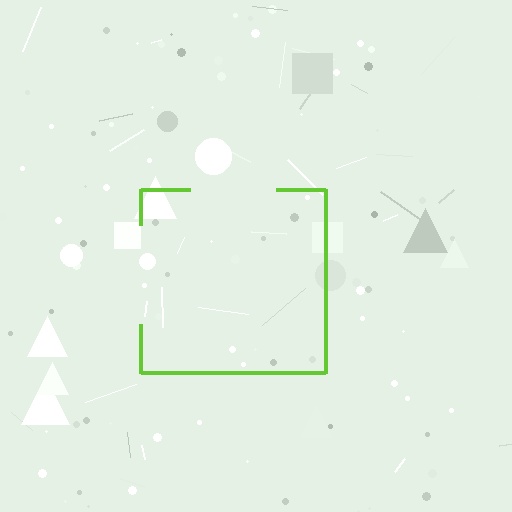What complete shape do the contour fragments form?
The contour fragments form a square.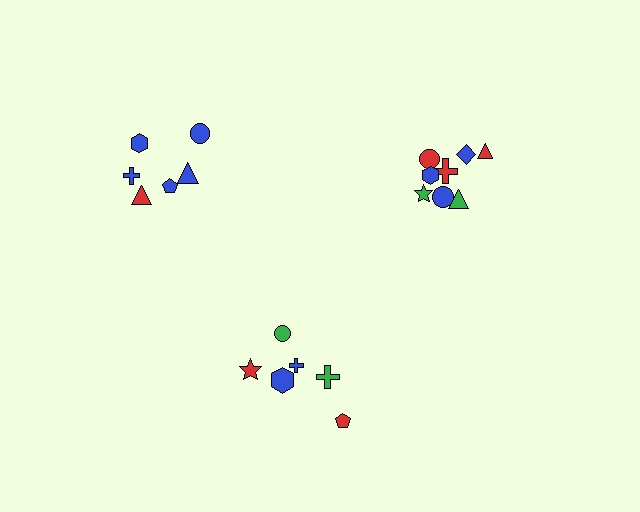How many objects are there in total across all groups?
There are 20 objects.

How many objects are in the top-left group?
There are 6 objects.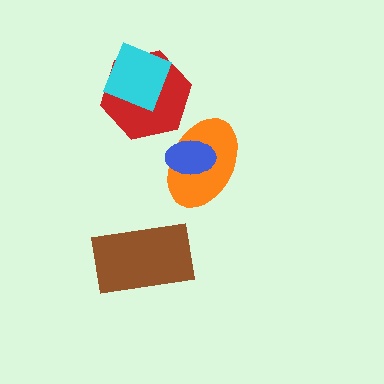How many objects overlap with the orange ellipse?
1 object overlaps with the orange ellipse.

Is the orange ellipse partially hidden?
Yes, it is partially covered by another shape.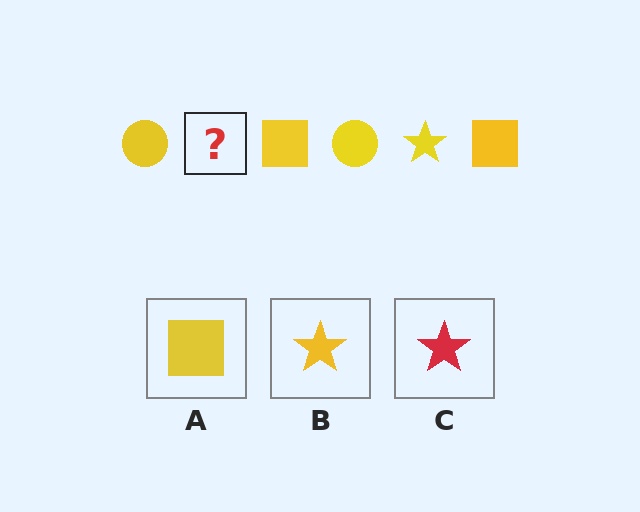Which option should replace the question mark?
Option B.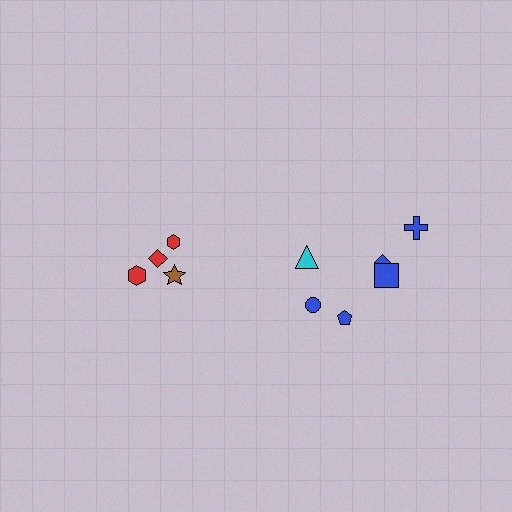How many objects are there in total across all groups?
There are 10 objects.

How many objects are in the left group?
There are 4 objects.